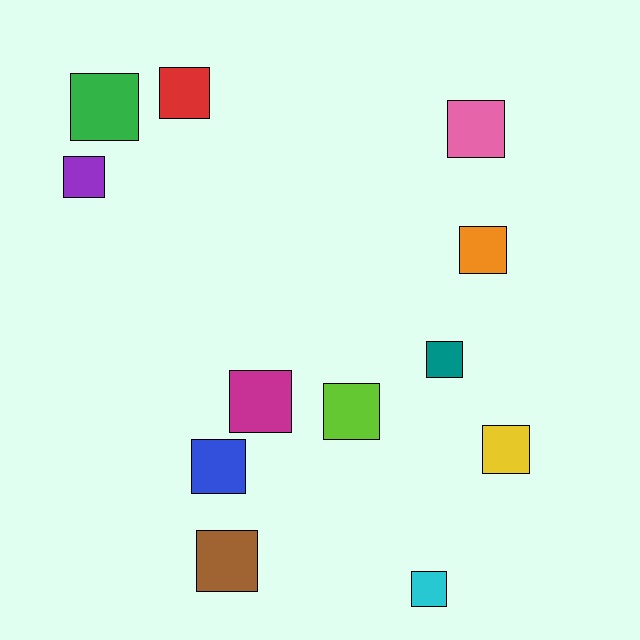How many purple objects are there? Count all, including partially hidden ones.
There is 1 purple object.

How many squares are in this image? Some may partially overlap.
There are 12 squares.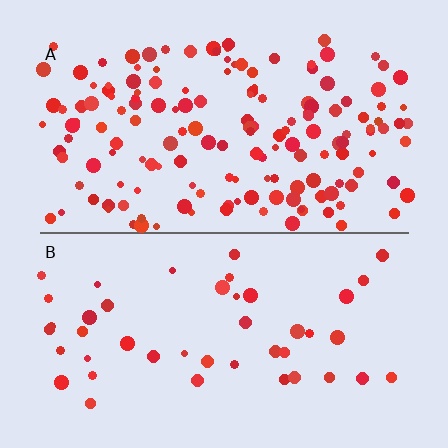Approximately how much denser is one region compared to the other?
Approximately 3.5× — region A over region B.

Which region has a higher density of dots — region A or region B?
A (the top).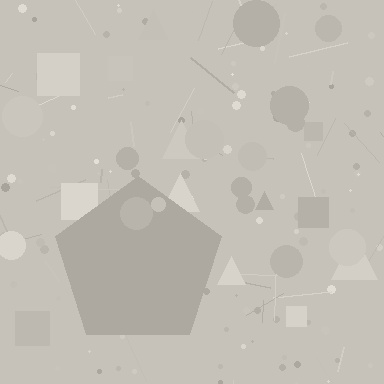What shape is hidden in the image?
A pentagon is hidden in the image.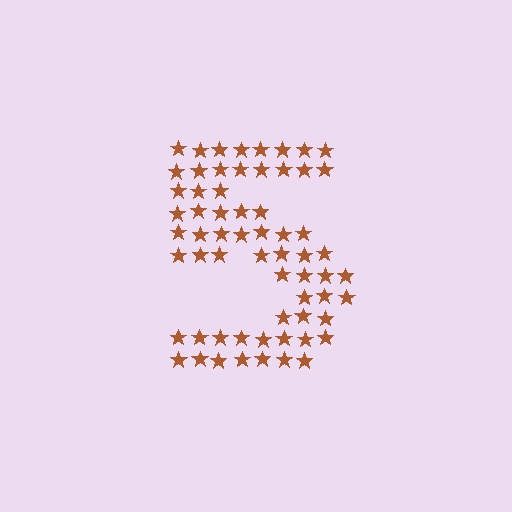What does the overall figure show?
The overall figure shows the digit 5.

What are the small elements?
The small elements are stars.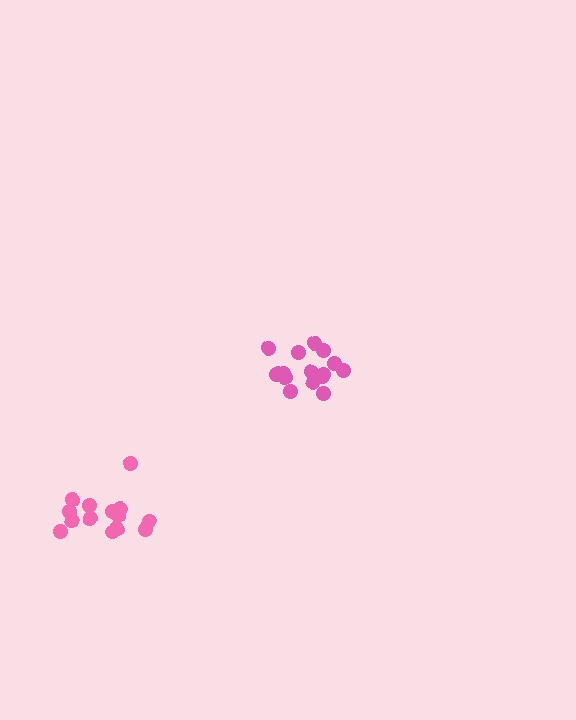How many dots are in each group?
Group 1: 16 dots, Group 2: 15 dots (31 total).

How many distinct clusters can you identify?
There are 2 distinct clusters.